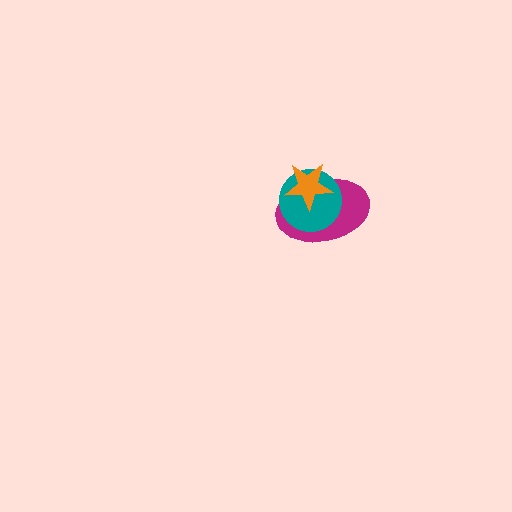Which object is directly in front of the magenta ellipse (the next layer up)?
The teal circle is directly in front of the magenta ellipse.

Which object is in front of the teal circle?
The orange star is in front of the teal circle.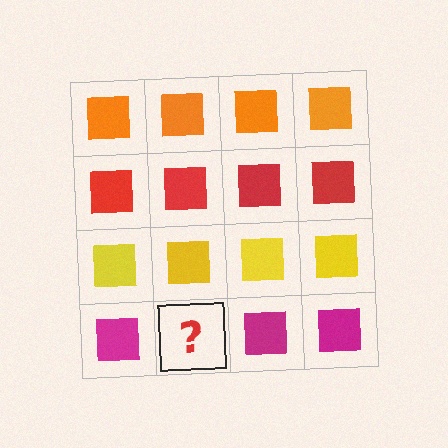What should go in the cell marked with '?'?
The missing cell should contain a magenta square.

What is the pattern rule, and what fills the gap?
The rule is that each row has a consistent color. The gap should be filled with a magenta square.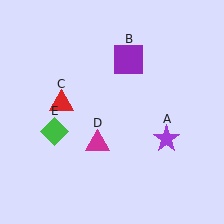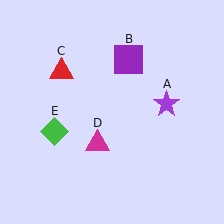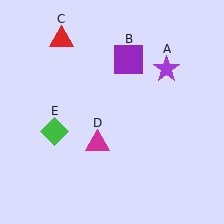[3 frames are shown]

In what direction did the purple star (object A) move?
The purple star (object A) moved up.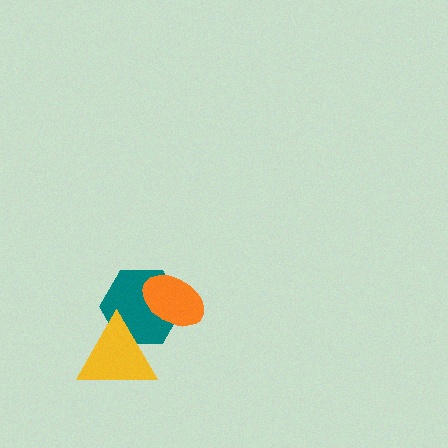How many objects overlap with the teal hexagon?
2 objects overlap with the teal hexagon.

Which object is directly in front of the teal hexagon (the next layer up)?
The orange ellipse is directly in front of the teal hexagon.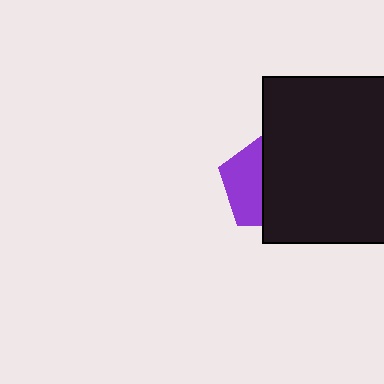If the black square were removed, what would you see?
You would see the complete purple pentagon.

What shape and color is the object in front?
The object in front is a black square.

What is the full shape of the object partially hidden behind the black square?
The partially hidden object is a purple pentagon.